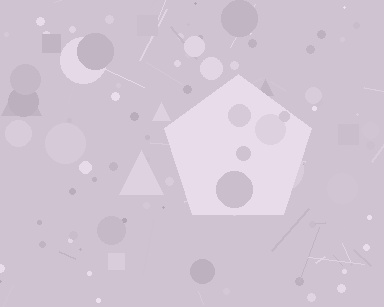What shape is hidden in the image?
A pentagon is hidden in the image.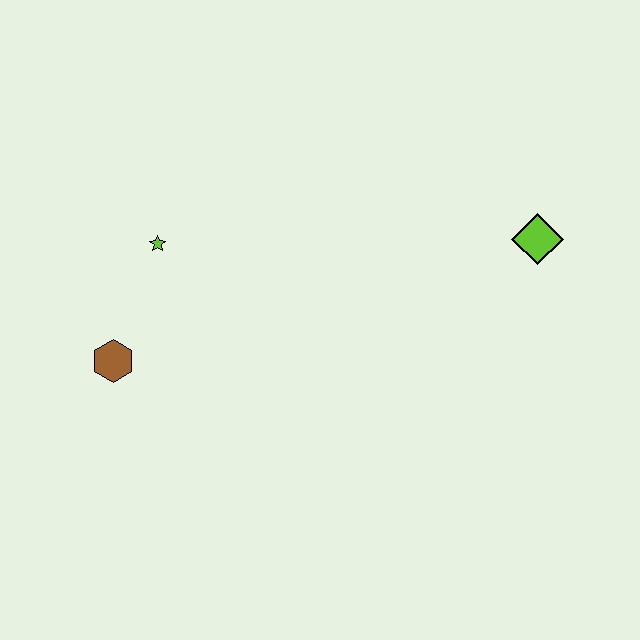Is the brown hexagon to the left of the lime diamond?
Yes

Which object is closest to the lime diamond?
The lime star is closest to the lime diamond.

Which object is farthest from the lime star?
The lime diamond is farthest from the lime star.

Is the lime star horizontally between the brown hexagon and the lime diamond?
Yes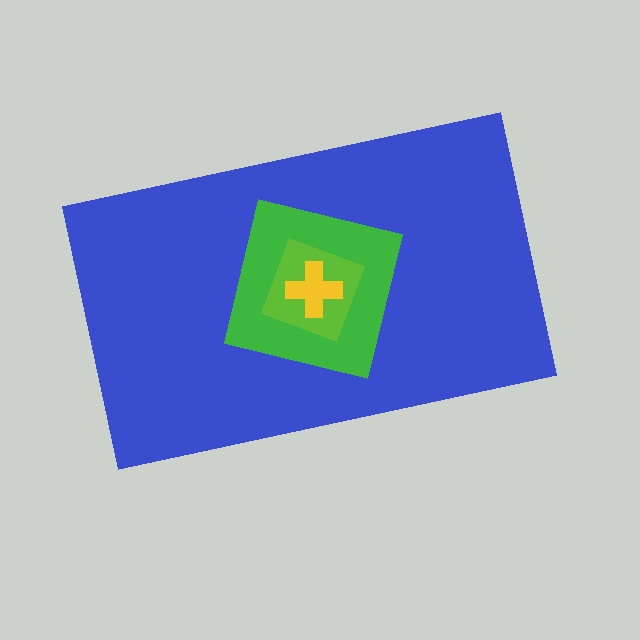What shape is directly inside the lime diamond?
The yellow cross.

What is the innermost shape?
The yellow cross.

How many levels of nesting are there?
4.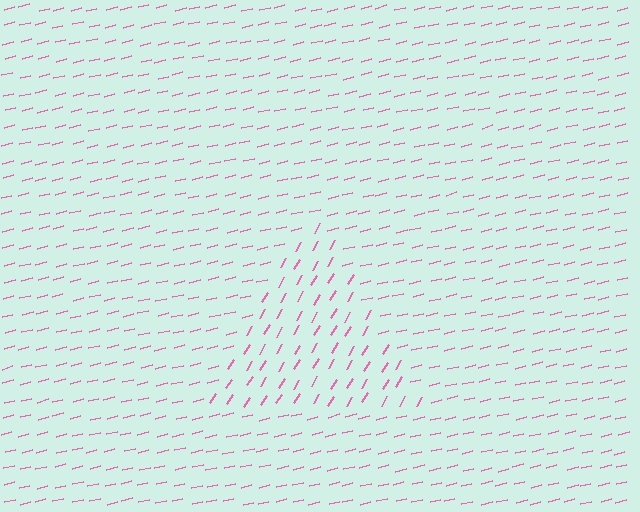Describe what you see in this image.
The image is filled with small pink line segments. A triangle region in the image has lines oriented differently from the surrounding lines, creating a visible texture boundary.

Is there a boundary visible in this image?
Yes, there is a texture boundary formed by a change in line orientation.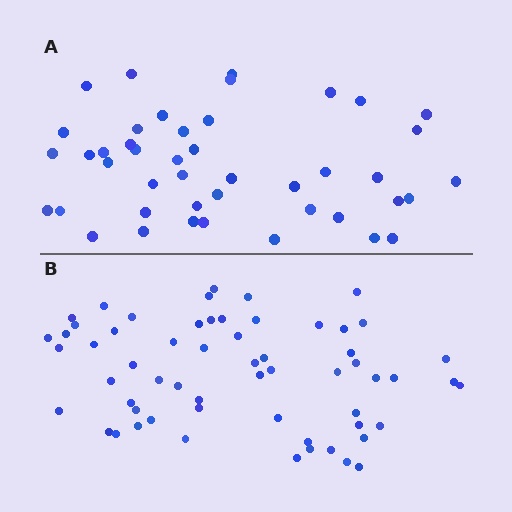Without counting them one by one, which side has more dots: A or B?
Region B (the bottom region) has more dots.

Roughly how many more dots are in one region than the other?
Region B has approximately 15 more dots than region A.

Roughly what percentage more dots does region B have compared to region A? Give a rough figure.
About 35% more.